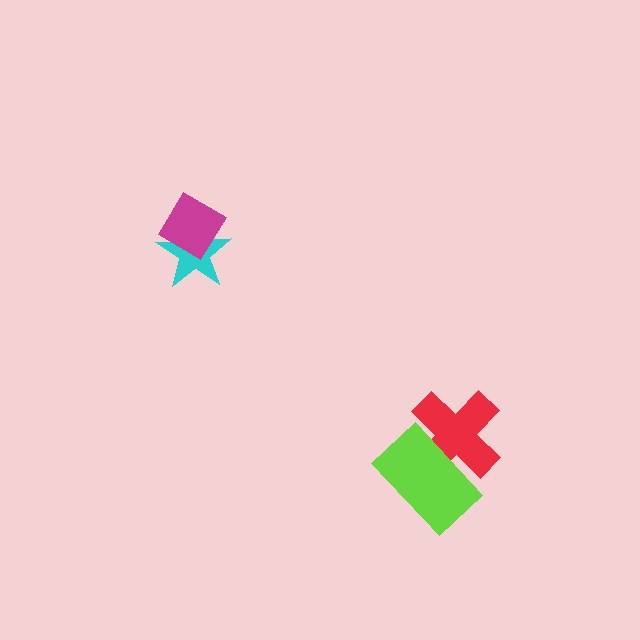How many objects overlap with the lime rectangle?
1 object overlaps with the lime rectangle.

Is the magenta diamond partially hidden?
No, no other shape covers it.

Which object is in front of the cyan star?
The magenta diamond is in front of the cyan star.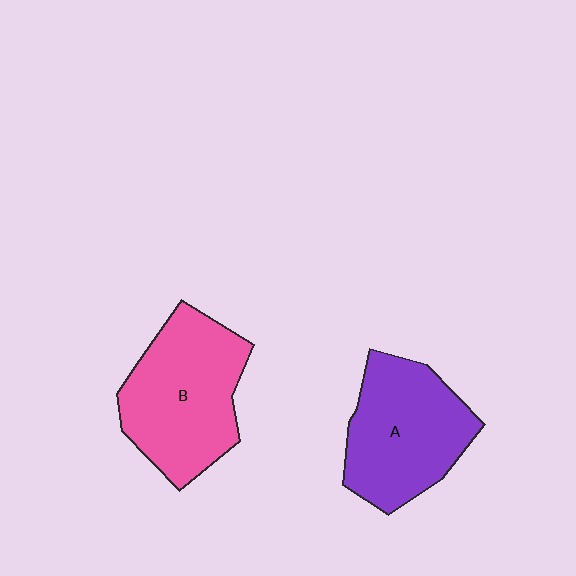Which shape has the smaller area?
Shape A (purple).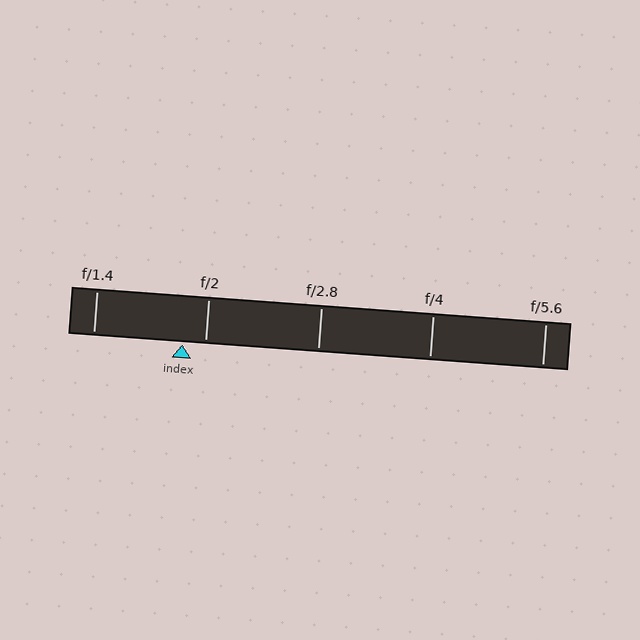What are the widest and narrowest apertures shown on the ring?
The widest aperture shown is f/1.4 and the narrowest is f/5.6.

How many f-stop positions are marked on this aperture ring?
There are 5 f-stop positions marked.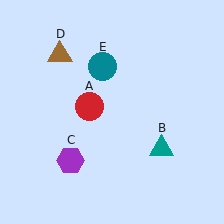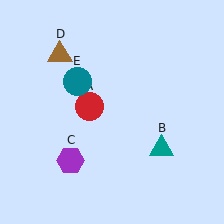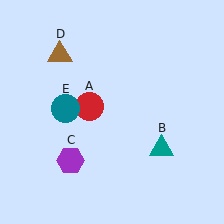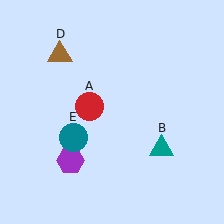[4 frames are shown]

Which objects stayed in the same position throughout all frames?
Red circle (object A) and teal triangle (object B) and purple hexagon (object C) and brown triangle (object D) remained stationary.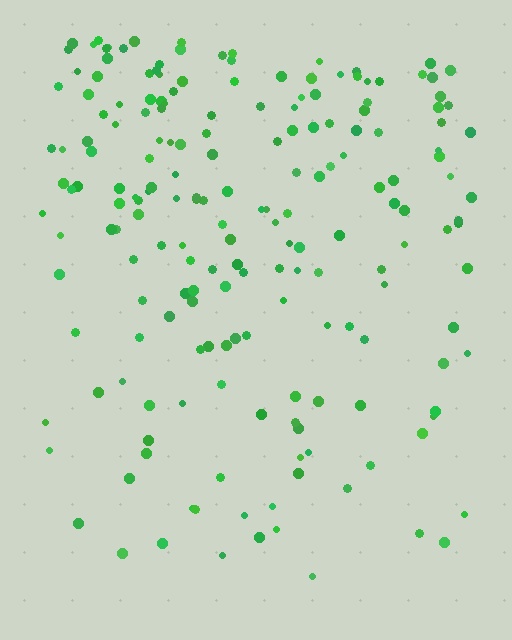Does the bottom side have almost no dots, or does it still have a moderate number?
Still a moderate number, just noticeably fewer than the top.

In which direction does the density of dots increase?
From bottom to top, with the top side densest.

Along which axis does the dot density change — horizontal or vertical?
Vertical.